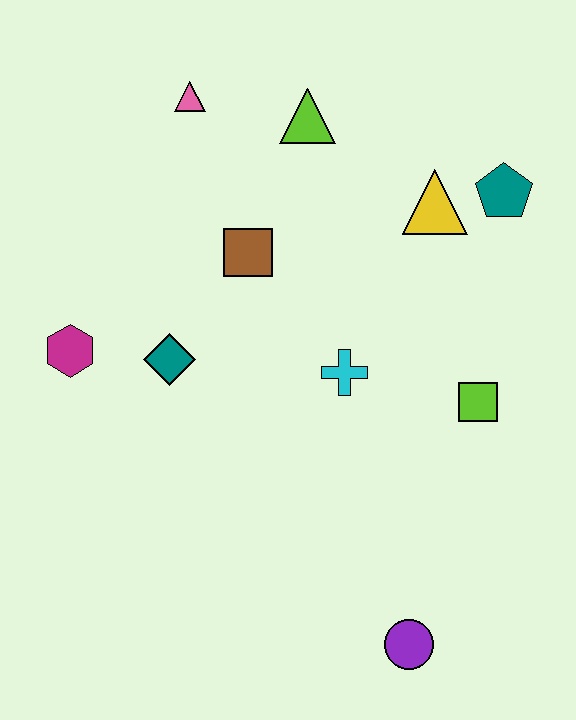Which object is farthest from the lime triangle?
The purple circle is farthest from the lime triangle.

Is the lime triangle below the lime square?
No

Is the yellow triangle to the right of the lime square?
No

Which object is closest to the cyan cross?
The lime square is closest to the cyan cross.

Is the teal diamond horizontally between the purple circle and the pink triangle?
No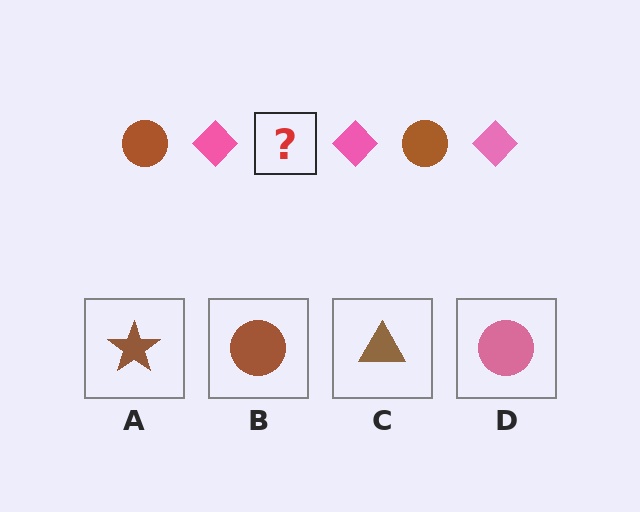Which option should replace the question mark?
Option B.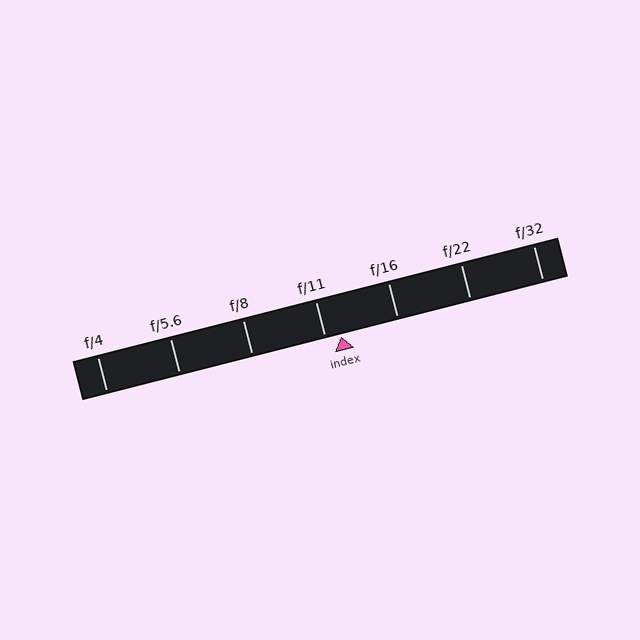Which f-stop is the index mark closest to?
The index mark is closest to f/11.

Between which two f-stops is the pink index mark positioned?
The index mark is between f/11 and f/16.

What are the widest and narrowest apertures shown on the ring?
The widest aperture shown is f/4 and the narrowest is f/32.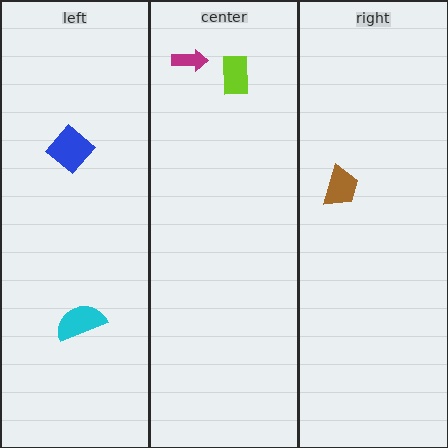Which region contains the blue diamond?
The left region.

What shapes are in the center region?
The lime rectangle, the magenta arrow.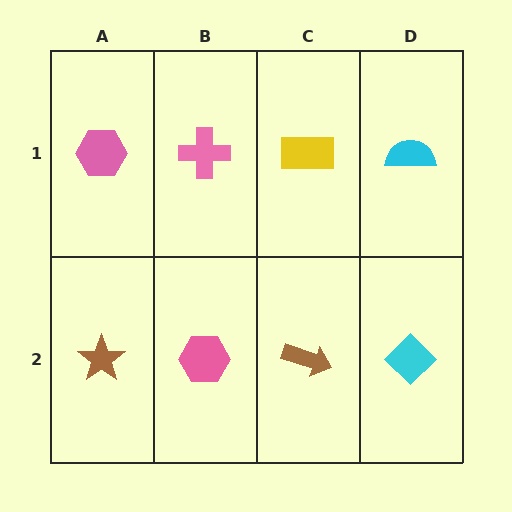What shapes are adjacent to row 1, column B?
A pink hexagon (row 2, column B), a pink hexagon (row 1, column A), a yellow rectangle (row 1, column C).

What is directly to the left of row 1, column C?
A pink cross.